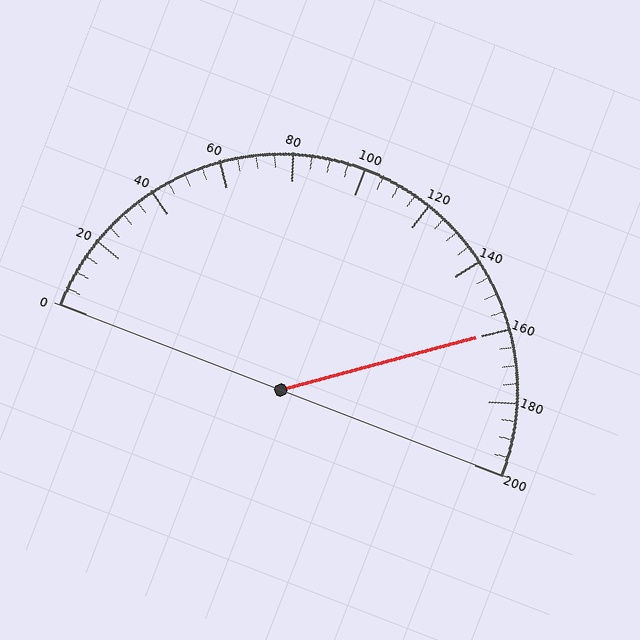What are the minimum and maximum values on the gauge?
The gauge ranges from 0 to 200.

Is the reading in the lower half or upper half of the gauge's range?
The reading is in the upper half of the range (0 to 200).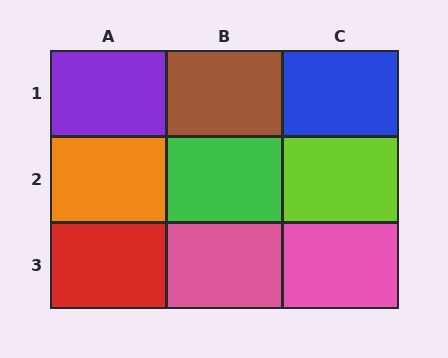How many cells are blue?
1 cell is blue.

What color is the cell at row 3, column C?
Pink.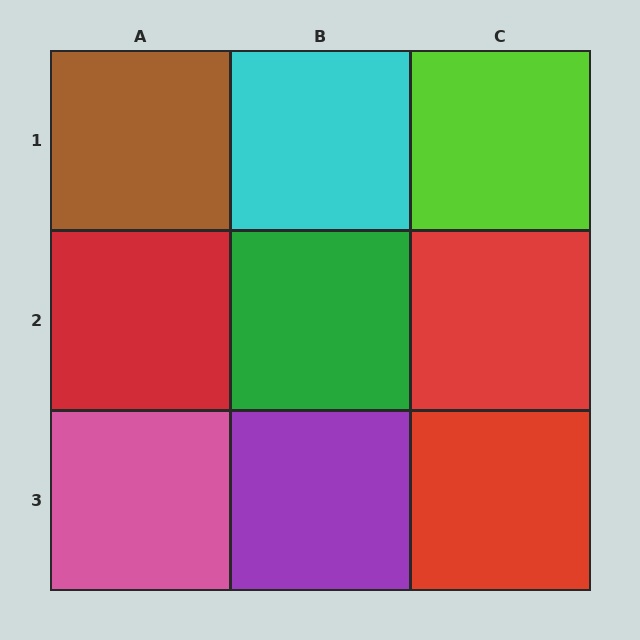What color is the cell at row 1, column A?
Brown.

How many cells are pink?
1 cell is pink.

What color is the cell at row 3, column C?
Red.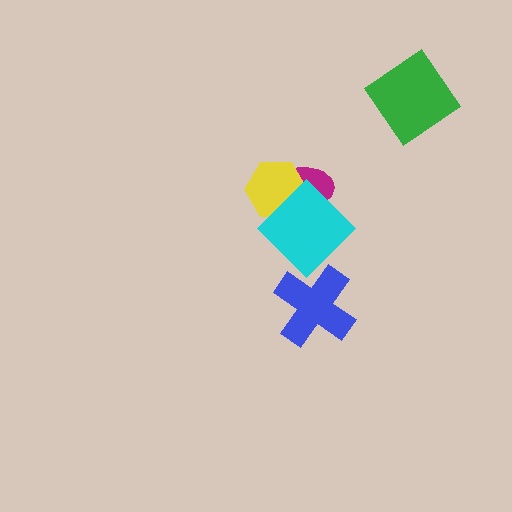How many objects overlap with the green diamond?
0 objects overlap with the green diamond.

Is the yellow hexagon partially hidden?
Yes, it is partially covered by another shape.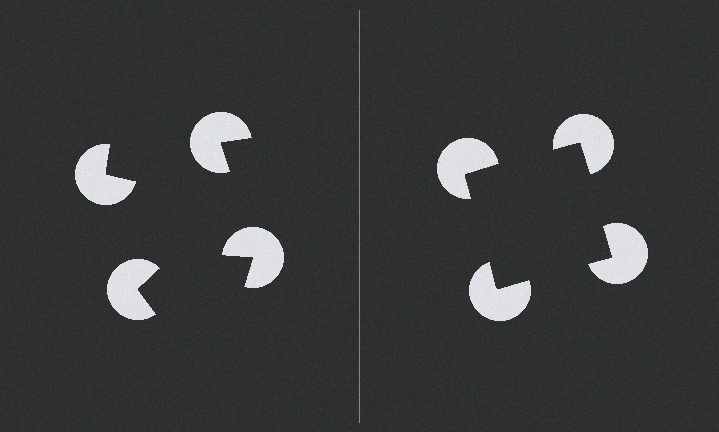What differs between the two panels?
The pac-man discs are positioned identically on both sides; only the wedge orientations differ. On the right they align to a square; on the left they are misaligned.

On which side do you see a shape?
An illusory square appears on the right side. On the left side the wedge cuts are rotated, so no coherent shape forms.